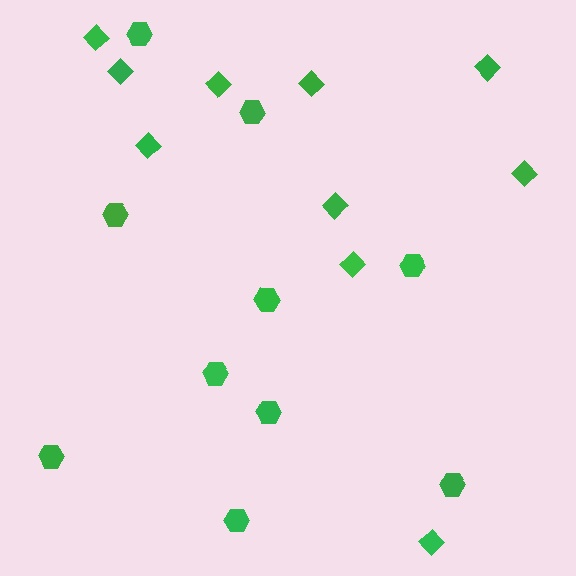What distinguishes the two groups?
There are 2 groups: one group of diamonds (10) and one group of hexagons (10).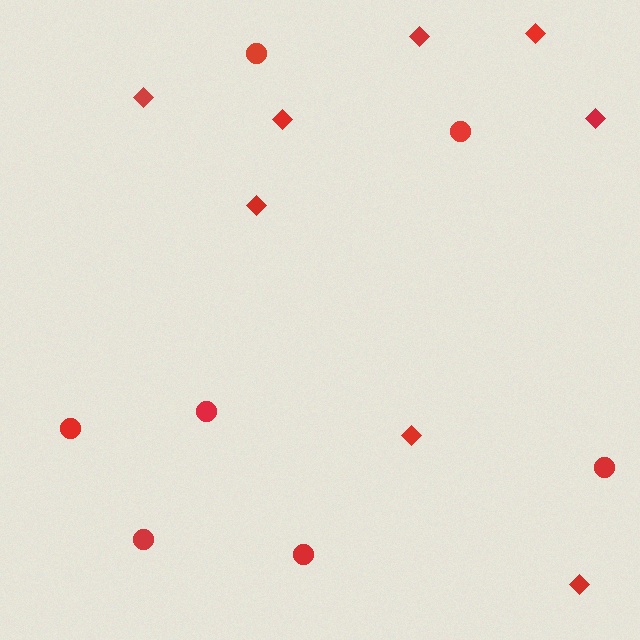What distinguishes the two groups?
There are 2 groups: one group of circles (7) and one group of diamonds (8).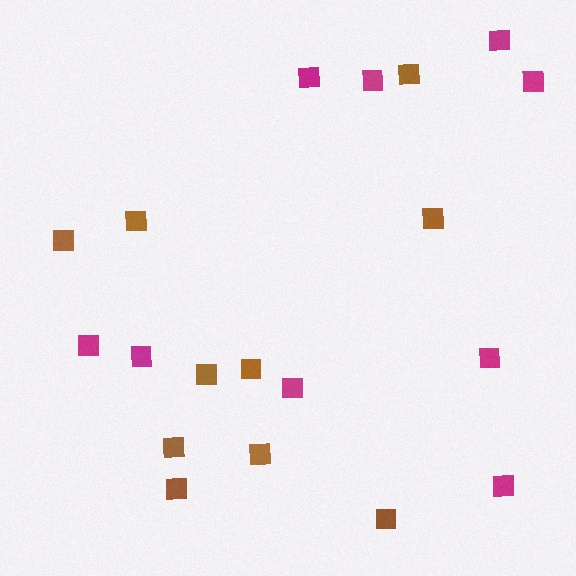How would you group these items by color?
There are 2 groups: one group of magenta squares (9) and one group of brown squares (10).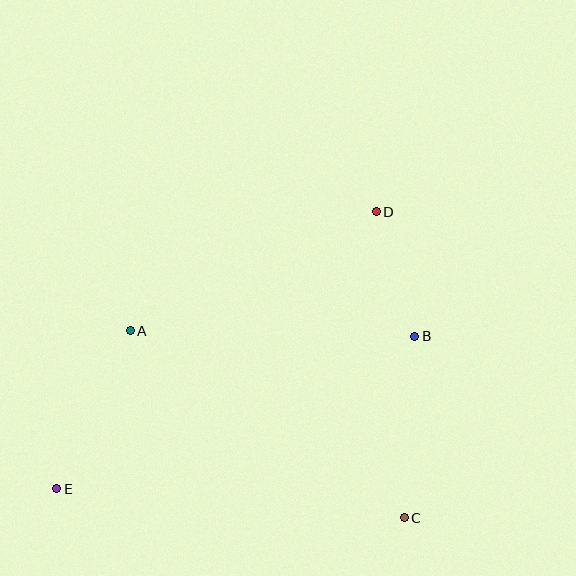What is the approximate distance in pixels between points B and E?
The distance between B and E is approximately 389 pixels.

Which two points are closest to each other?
Points B and D are closest to each other.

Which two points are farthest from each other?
Points D and E are farthest from each other.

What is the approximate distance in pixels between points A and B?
The distance between A and B is approximately 285 pixels.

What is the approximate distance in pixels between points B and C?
The distance between B and C is approximately 181 pixels.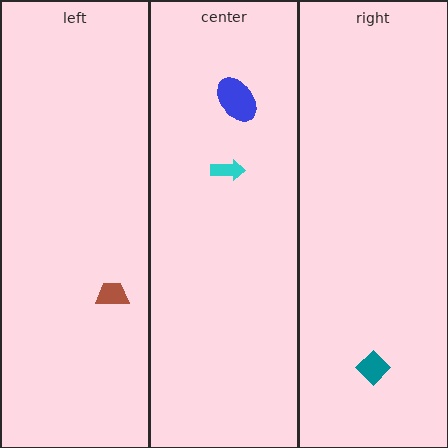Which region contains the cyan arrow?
The center region.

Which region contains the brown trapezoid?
The left region.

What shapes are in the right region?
The teal diamond.